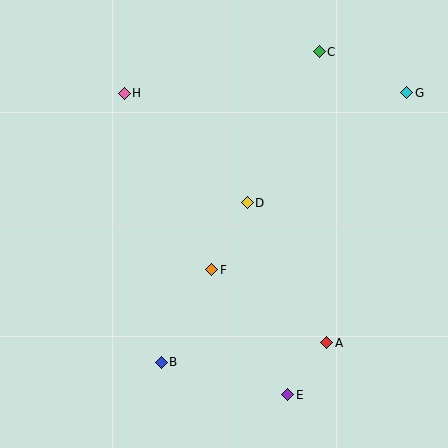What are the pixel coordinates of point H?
Point H is at (124, 93).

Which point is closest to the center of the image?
Point D at (247, 203) is closest to the center.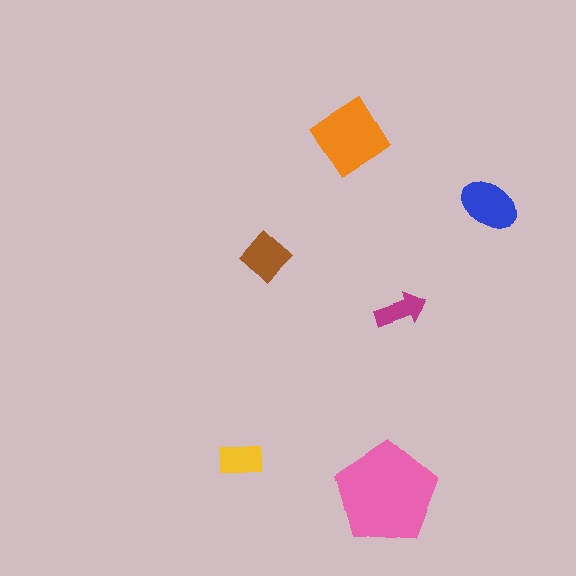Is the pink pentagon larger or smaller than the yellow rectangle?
Larger.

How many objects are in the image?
There are 6 objects in the image.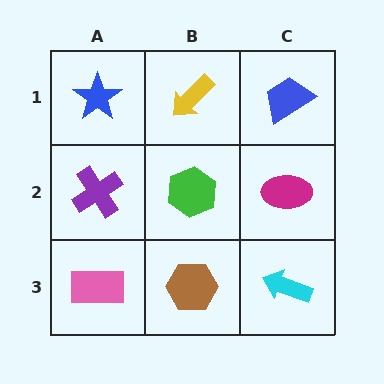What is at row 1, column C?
A blue trapezoid.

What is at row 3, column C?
A cyan arrow.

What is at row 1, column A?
A blue star.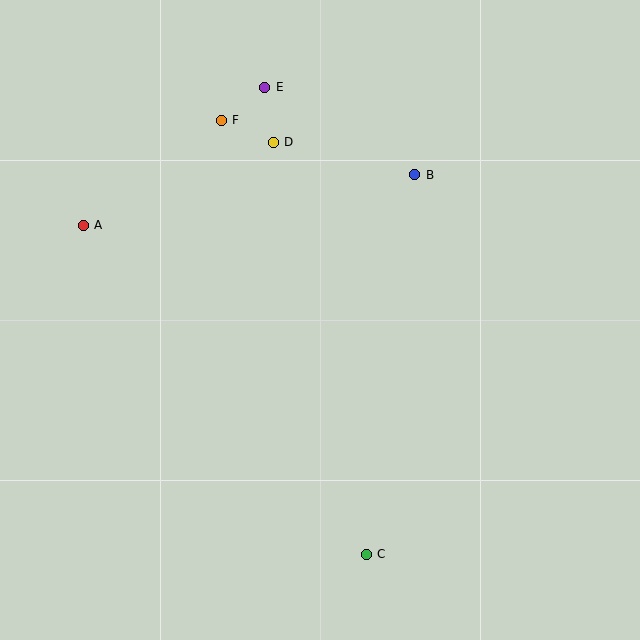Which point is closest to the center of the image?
Point B at (415, 175) is closest to the center.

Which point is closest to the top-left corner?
Point A is closest to the top-left corner.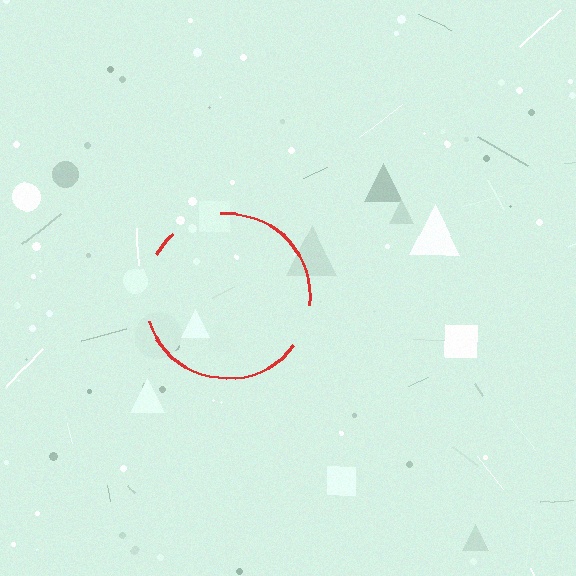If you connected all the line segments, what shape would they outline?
They would outline a circle.